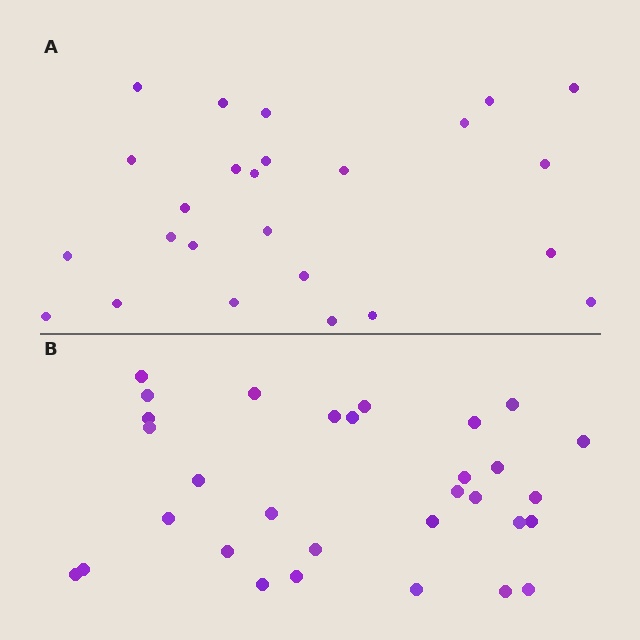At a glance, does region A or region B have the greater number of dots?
Region B (the bottom region) has more dots.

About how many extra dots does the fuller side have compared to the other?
Region B has about 6 more dots than region A.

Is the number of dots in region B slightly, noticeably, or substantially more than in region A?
Region B has only slightly more — the two regions are fairly close. The ratio is roughly 1.2 to 1.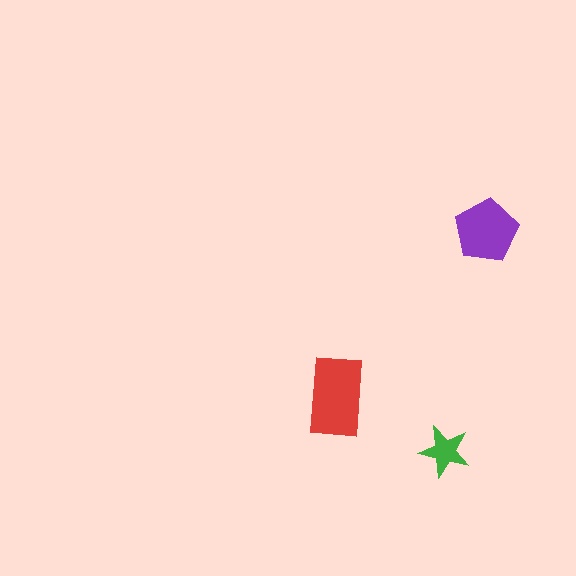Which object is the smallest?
The green star.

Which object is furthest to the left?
The red rectangle is leftmost.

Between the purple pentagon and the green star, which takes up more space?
The purple pentagon.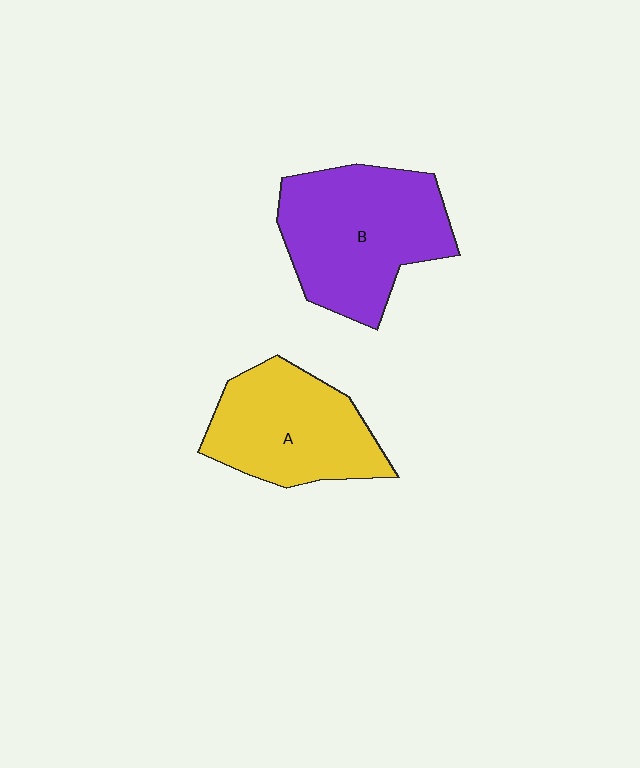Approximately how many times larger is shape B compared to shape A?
Approximately 1.2 times.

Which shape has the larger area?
Shape B (purple).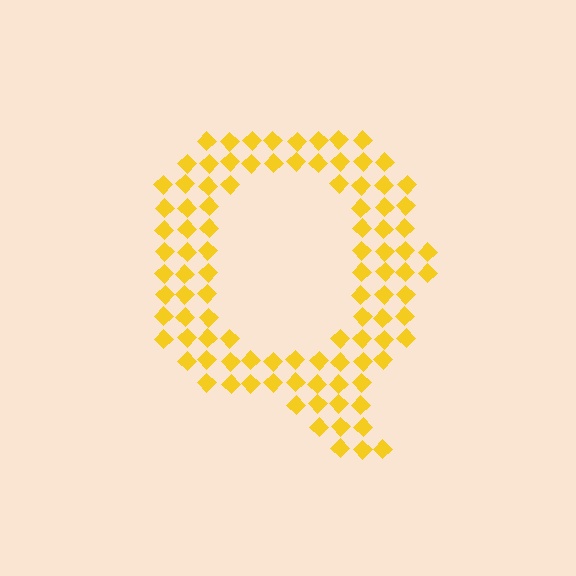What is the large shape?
The large shape is the letter Q.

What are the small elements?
The small elements are diamonds.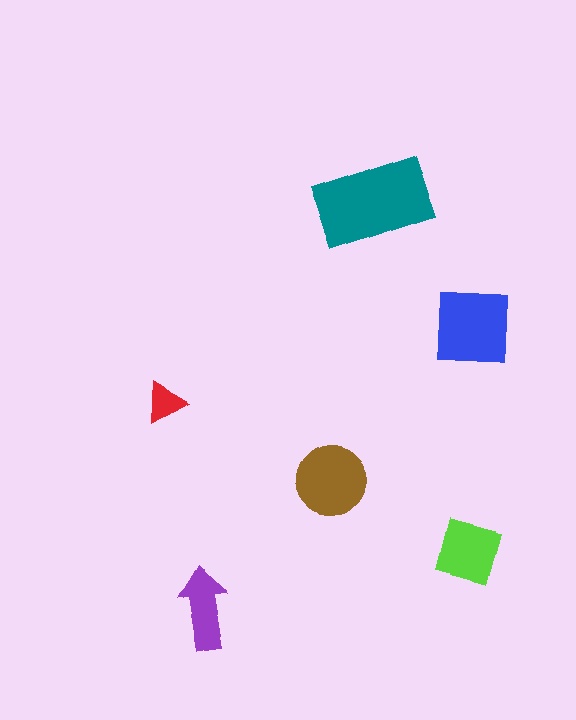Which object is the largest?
The teal rectangle.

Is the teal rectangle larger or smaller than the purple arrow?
Larger.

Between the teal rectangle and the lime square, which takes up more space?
The teal rectangle.